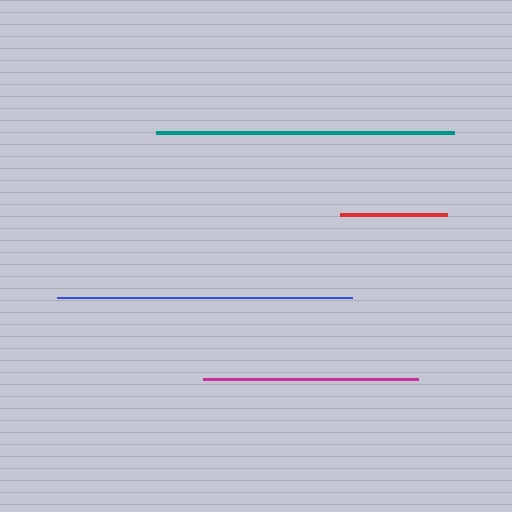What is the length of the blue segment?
The blue segment is approximately 296 pixels long.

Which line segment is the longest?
The teal line is the longest at approximately 298 pixels.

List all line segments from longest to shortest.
From longest to shortest: teal, blue, magenta, red.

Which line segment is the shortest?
The red line is the shortest at approximately 108 pixels.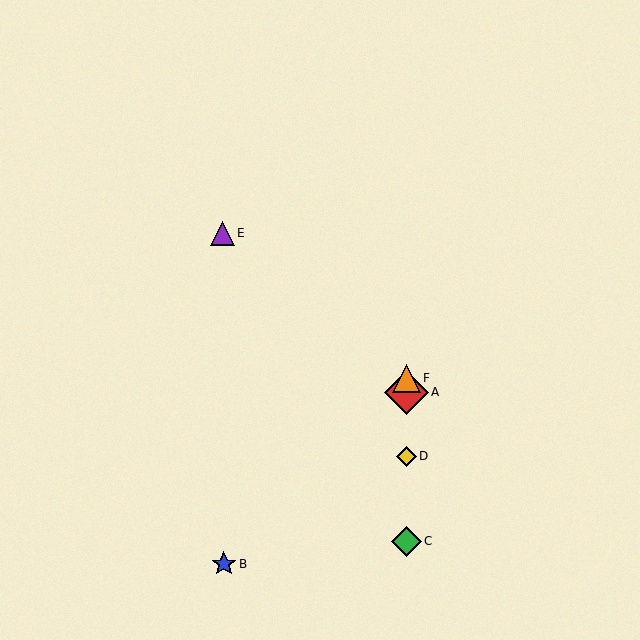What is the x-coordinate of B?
Object B is at x≈224.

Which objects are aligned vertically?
Objects A, C, D, F are aligned vertically.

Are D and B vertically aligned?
No, D is at x≈406 and B is at x≈224.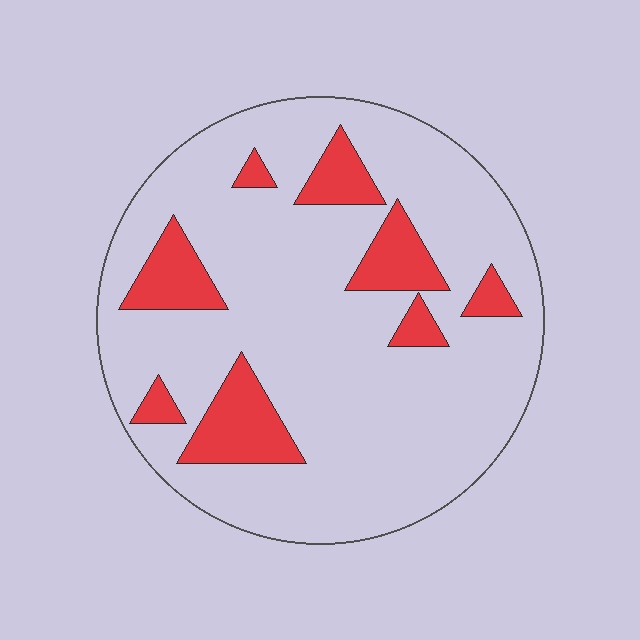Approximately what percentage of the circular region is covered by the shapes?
Approximately 15%.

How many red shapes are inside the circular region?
8.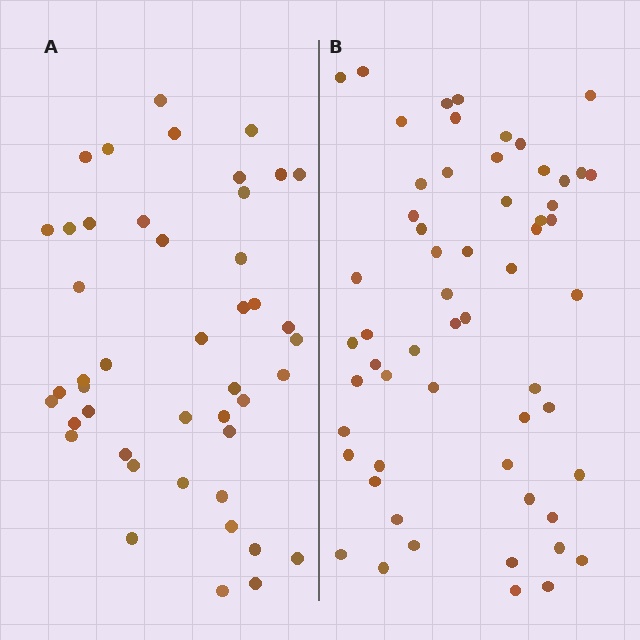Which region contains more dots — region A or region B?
Region B (the right region) has more dots.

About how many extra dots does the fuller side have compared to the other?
Region B has approximately 15 more dots than region A.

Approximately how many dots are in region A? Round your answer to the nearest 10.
About 40 dots. (The exact count is 45, which rounds to 40.)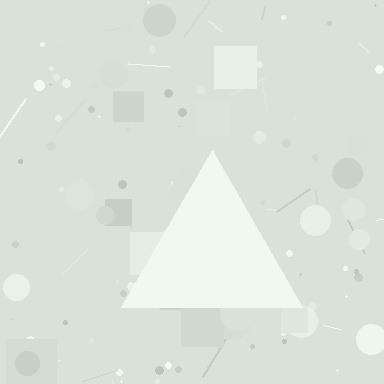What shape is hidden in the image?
A triangle is hidden in the image.